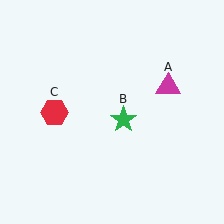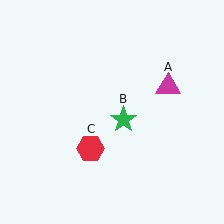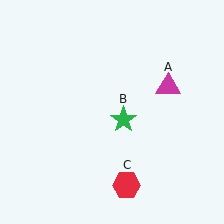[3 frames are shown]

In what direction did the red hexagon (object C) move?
The red hexagon (object C) moved down and to the right.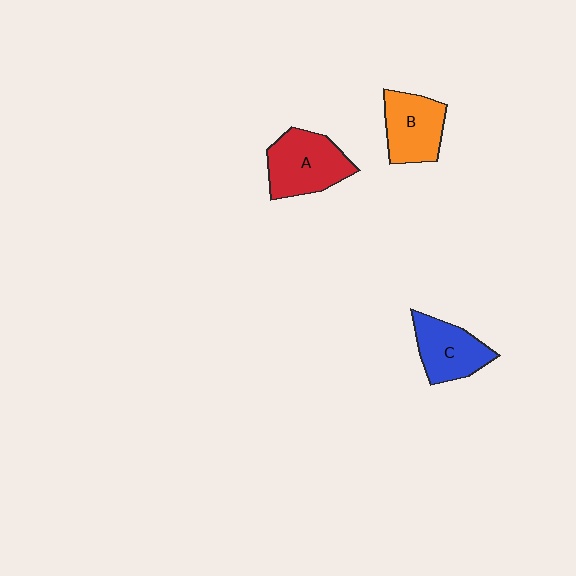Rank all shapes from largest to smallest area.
From largest to smallest: A (red), B (orange), C (blue).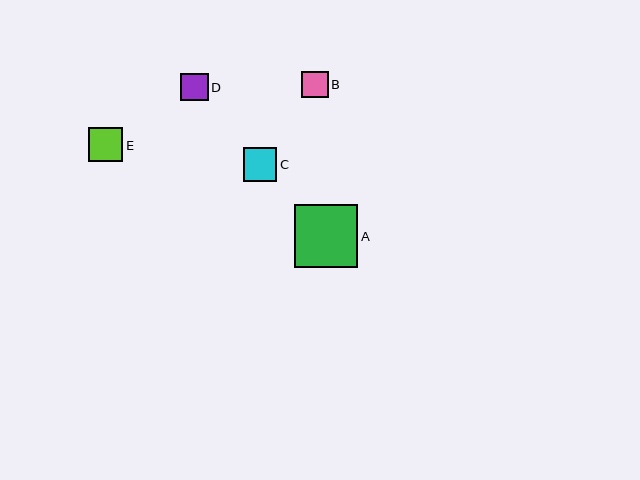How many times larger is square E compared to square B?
Square E is approximately 1.3 times the size of square B.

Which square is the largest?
Square A is the largest with a size of approximately 63 pixels.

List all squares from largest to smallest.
From largest to smallest: A, E, C, D, B.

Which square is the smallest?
Square B is the smallest with a size of approximately 26 pixels.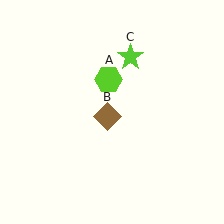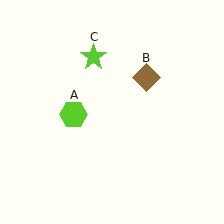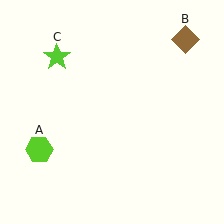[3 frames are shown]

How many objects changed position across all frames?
3 objects changed position: lime hexagon (object A), brown diamond (object B), lime star (object C).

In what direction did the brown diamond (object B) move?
The brown diamond (object B) moved up and to the right.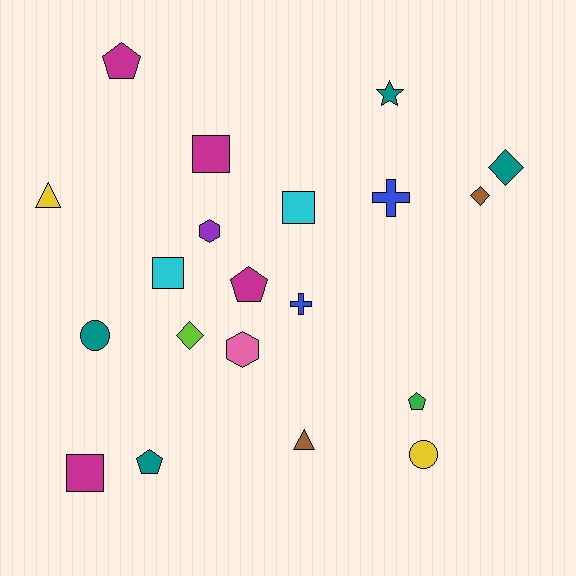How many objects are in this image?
There are 20 objects.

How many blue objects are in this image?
There are 2 blue objects.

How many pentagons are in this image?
There are 4 pentagons.